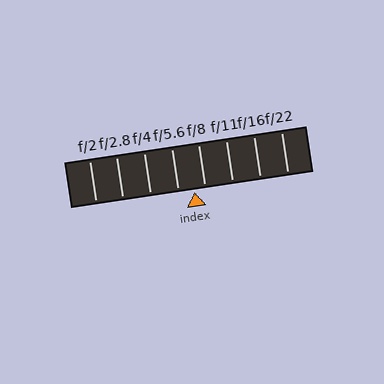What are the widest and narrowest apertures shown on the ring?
The widest aperture shown is f/2 and the narrowest is f/22.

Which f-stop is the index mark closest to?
The index mark is closest to f/8.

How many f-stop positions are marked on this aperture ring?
There are 8 f-stop positions marked.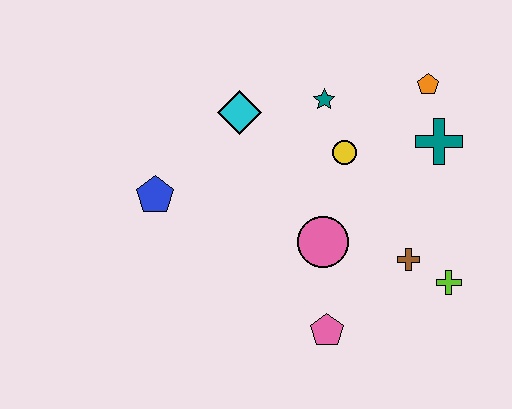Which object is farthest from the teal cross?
The blue pentagon is farthest from the teal cross.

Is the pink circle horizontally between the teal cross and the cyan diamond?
Yes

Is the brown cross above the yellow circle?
No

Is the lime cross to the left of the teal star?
No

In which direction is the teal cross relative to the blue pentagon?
The teal cross is to the right of the blue pentagon.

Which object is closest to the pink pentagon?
The pink circle is closest to the pink pentagon.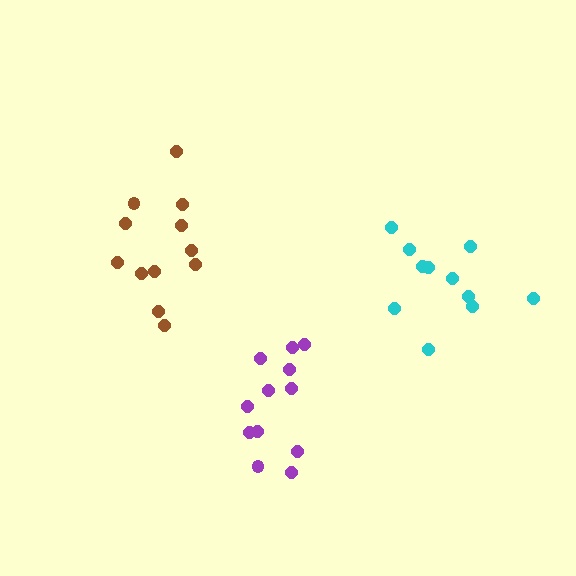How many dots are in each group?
Group 1: 11 dots, Group 2: 12 dots, Group 3: 12 dots (35 total).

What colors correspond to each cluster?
The clusters are colored: cyan, brown, purple.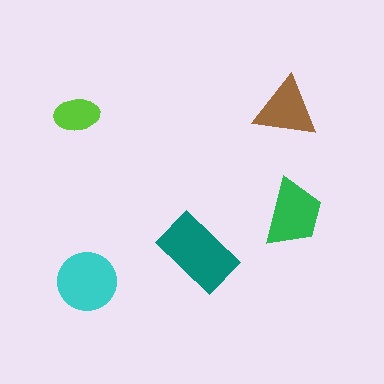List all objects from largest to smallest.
The teal rectangle, the cyan circle, the green trapezoid, the brown triangle, the lime ellipse.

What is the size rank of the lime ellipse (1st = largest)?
5th.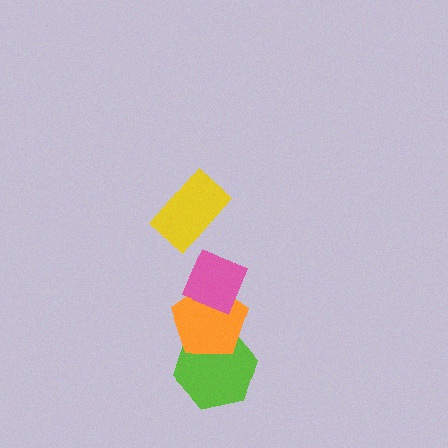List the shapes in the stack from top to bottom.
From top to bottom: the yellow rectangle, the pink diamond, the orange pentagon, the lime hexagon.